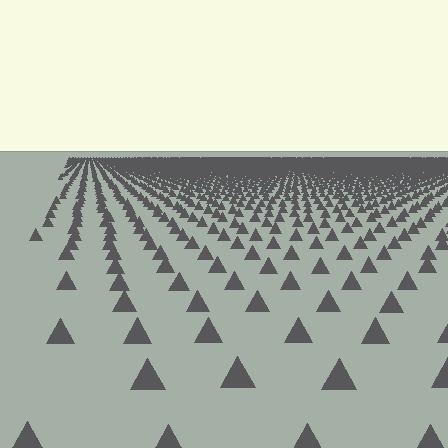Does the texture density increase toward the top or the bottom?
Density increases toward the top.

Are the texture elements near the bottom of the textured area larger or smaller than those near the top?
Larger. Near the bottom, elements are closer to the viewer and appear at a bigger on-screen size.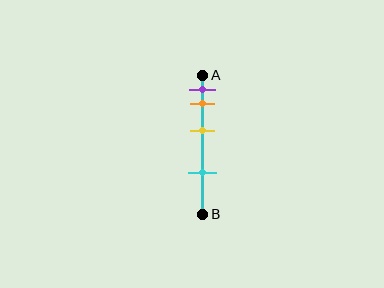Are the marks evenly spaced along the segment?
No, the marks are not evenly spaced.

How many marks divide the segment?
There are 4 marks dividing the segment.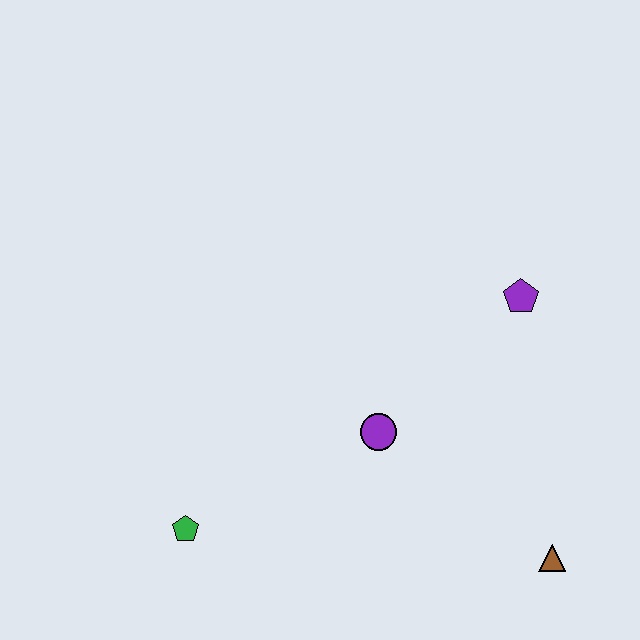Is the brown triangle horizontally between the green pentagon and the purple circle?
No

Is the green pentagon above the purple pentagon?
No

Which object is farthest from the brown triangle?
The green pentagon is farthest from the brown triangle.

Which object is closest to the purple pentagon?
The purple circle is closest to the purple pentagon.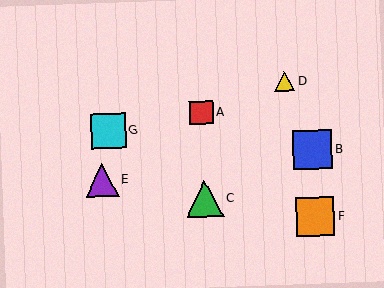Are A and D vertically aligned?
No, A is at x≈202 and D is at x≈284.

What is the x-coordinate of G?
Object G is at x≈108.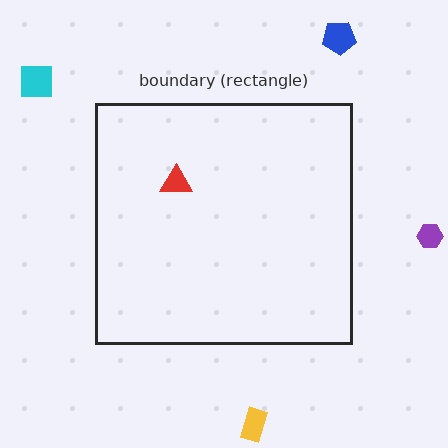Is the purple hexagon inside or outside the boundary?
Outside.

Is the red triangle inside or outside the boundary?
Inside.